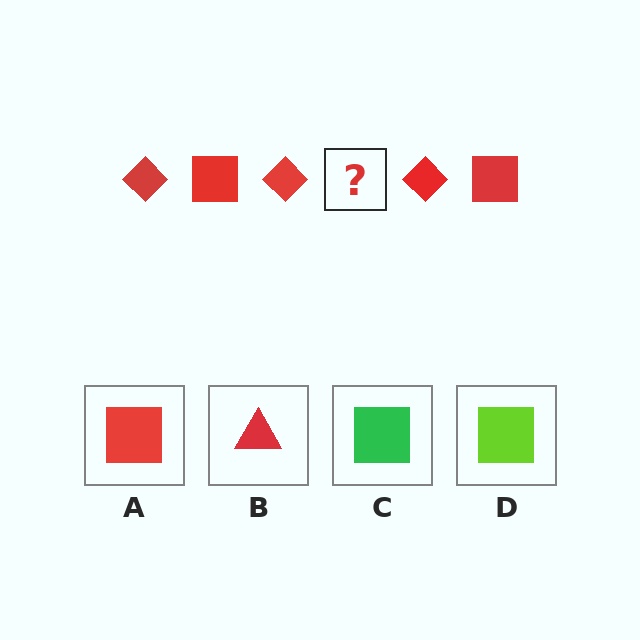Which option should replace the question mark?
Option A.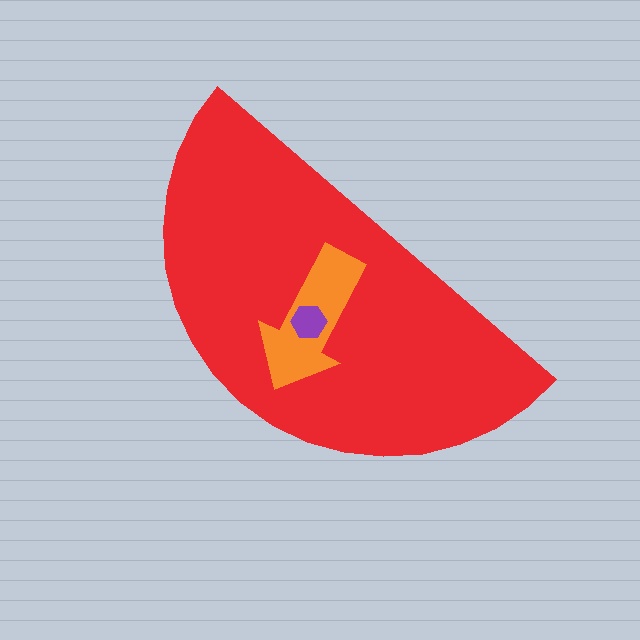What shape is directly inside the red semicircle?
The orange arrow.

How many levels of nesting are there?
3.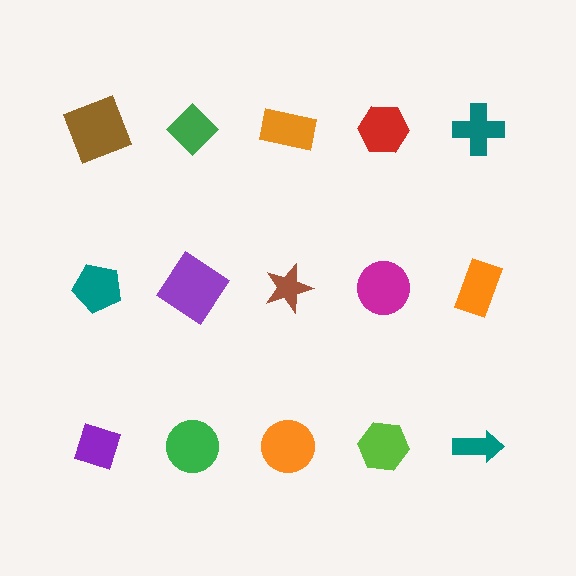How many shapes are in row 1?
5 shapes.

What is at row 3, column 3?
An orange circle.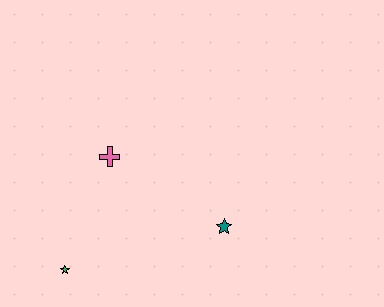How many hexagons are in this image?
There are no hexagons.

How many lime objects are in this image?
There are no lime objects.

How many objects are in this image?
There are 3 objects.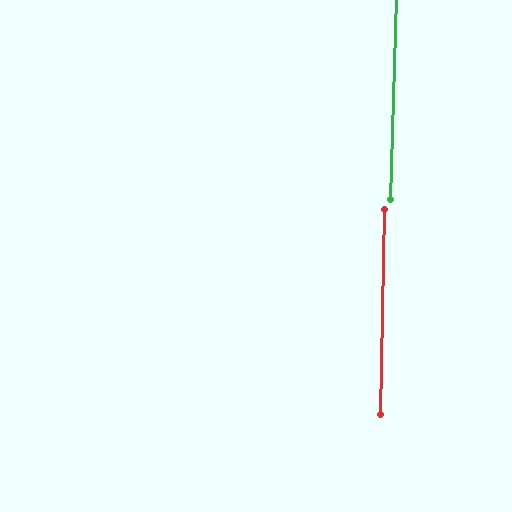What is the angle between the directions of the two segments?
Approximately 1 degree.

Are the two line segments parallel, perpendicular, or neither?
Parallel — their directions differ by only 0.5°.